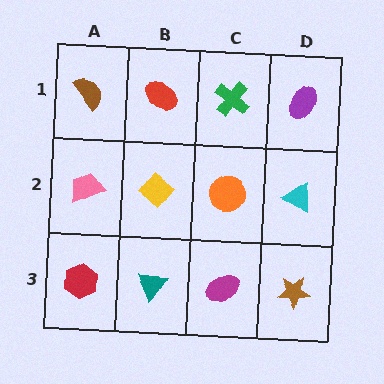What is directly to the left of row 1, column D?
A green cross.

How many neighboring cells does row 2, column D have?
3.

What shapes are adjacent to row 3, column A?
A pink trapezoid (row 2, column A), a teal triangle (row 3, column B).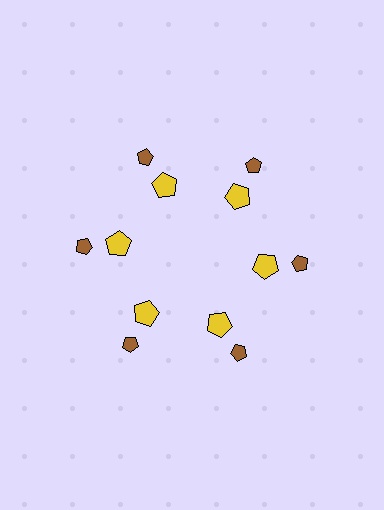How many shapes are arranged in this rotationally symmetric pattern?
There are 12 shapes, arranged in 6 groups of 2.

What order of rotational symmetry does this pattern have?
This pattern has 6-fold rotational symmetry.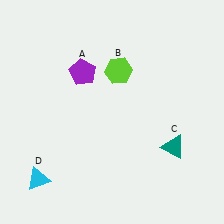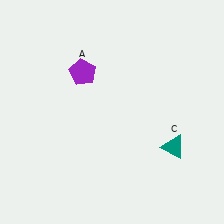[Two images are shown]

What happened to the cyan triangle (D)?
The cyan triangle (D) was removed in Image 2. It was in the bottom-left area of Image 1.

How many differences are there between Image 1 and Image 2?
There are 2 differences between the two images.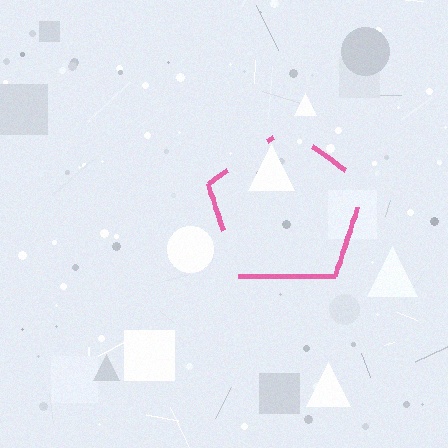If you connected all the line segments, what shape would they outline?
They would outline a pentagon.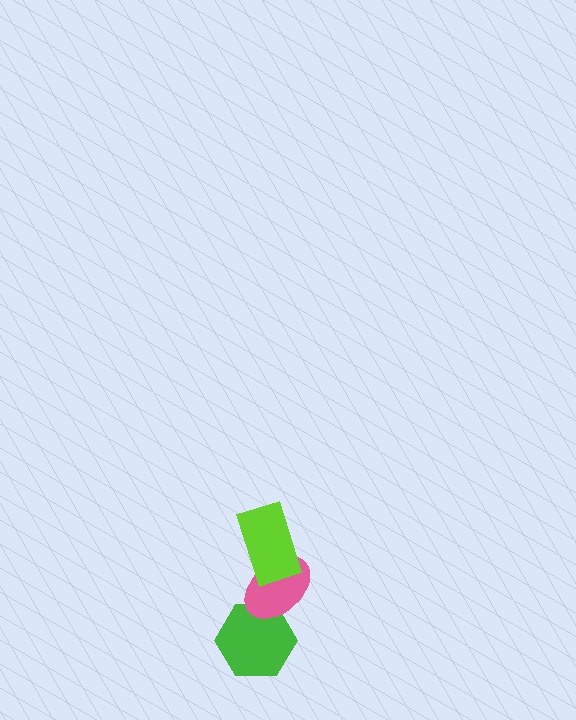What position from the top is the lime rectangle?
The lime rectangle is 1st from the top.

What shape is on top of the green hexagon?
The pink ellipse is on top of the green hexagon.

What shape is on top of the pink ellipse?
The lime rectangle is on top of the pink ellipse.